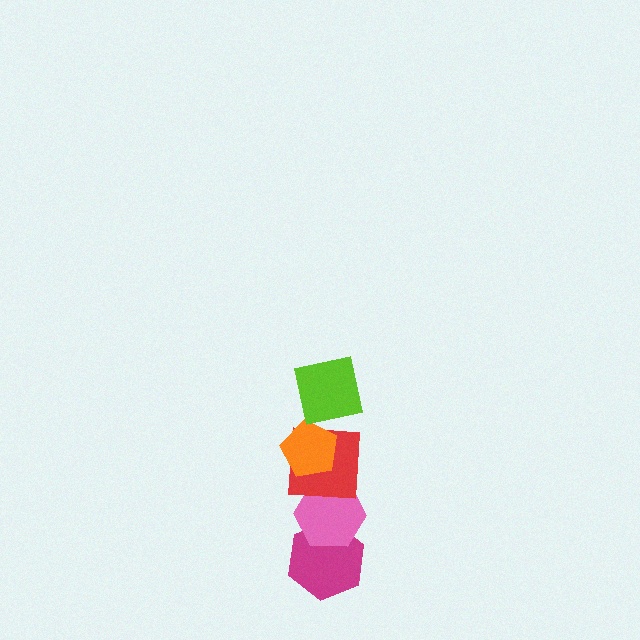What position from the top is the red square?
The red square is 3rd from the top.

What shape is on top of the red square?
The orange pentagon is on top of the red square.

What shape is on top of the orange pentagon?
The lime square is on top of the orange pentagon.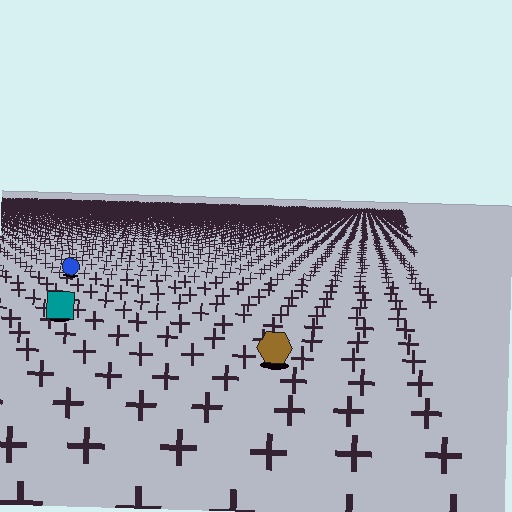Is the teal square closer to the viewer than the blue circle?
Yes. The teal square is closer — you can tell from the texture gradient: the ground texture is coarser near it.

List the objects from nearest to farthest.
From nearest to farthest: the brown hexagon, the teal square, the blue circle.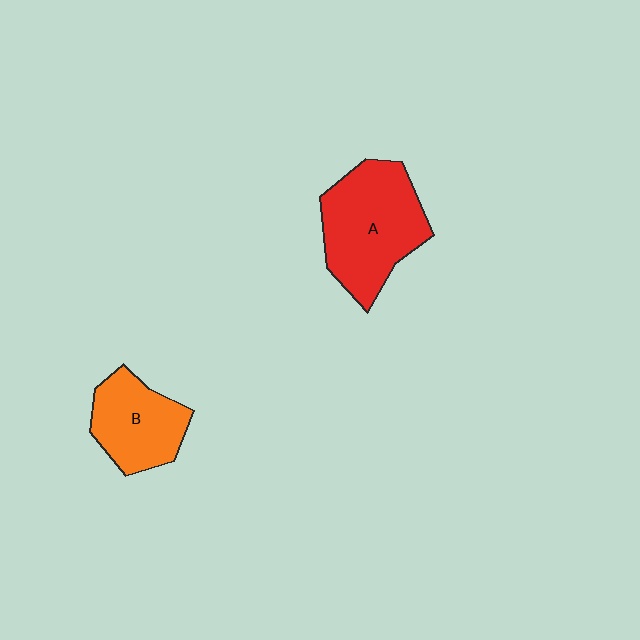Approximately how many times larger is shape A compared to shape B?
Approximately 1.5 times.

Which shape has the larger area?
Shape A (red).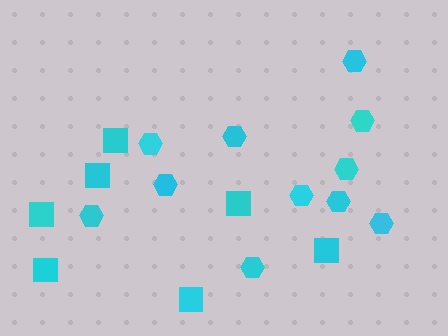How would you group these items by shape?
There are 2 groups: one group of hexagons (11) and one group of squares (7).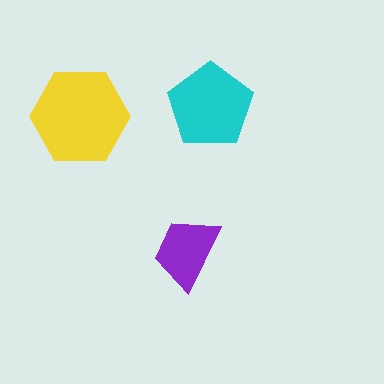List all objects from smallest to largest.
The purple trapezoid, the cyan pentagon, the yellow hexagon.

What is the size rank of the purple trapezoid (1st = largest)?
3rd.